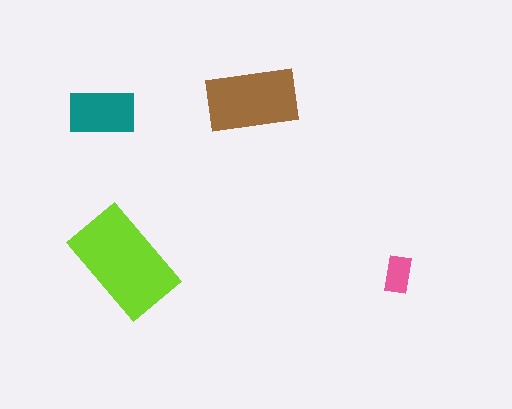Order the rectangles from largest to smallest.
the lime one, the brown one, the teal one, the pink one.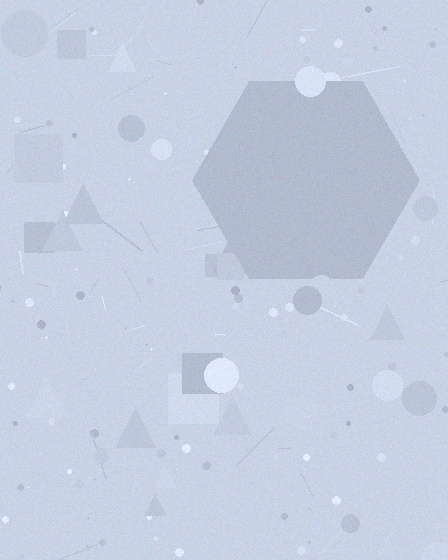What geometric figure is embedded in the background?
A hexagon is embedded in the background.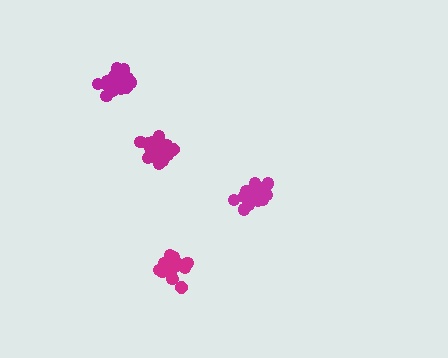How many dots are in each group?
Group 1: 19 dots, Group 2: 21 dots, Group 3: 20 dots, Group 4: 15 dots (75 total).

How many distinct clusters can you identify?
There are 4 distinct clusters.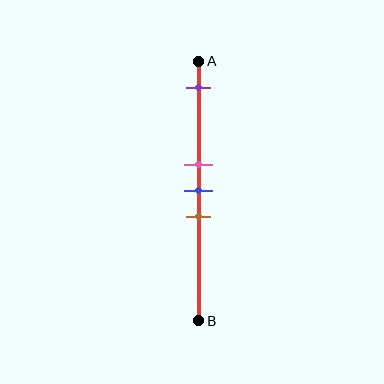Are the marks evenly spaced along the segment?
No, the marks are not evenly spaced.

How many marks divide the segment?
There are 4 marks dividing the segment.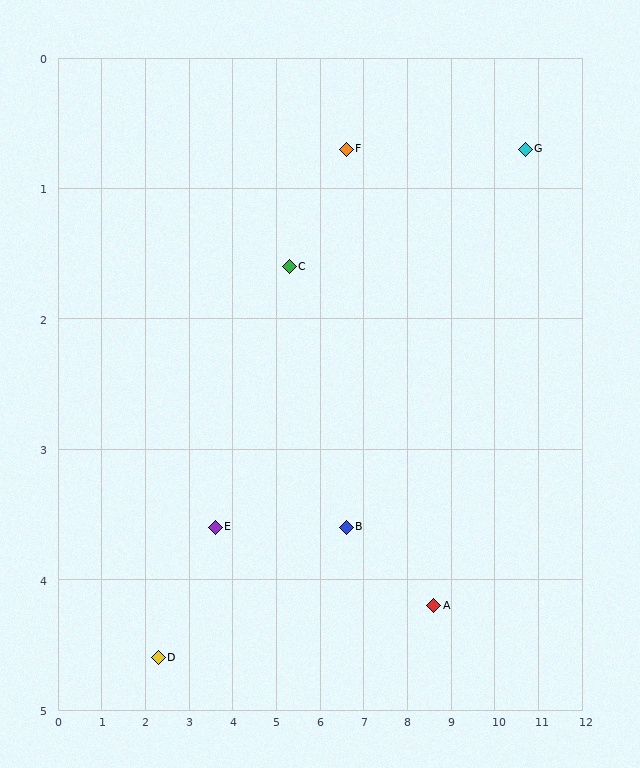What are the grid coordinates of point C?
Point C is at approximately (5.3, 1.6).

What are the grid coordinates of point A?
Point A is at approximately (8.6, 4.2).